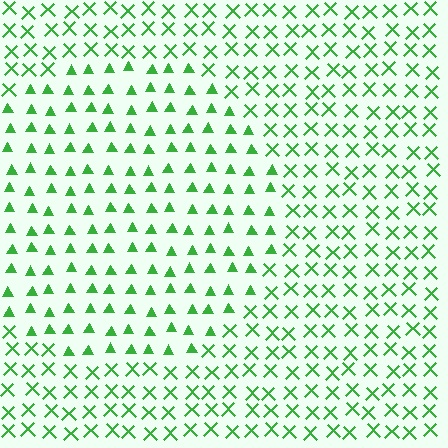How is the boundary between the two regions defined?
The boundary is defined by a change in element shape: triangles inside vs. X marks outside. All elements share the same color and spacing.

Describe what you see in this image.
The image is filled with small green elements arranged in a uniform grid. A circle-shaped region contains triangles, while the surrounding area contains X marks. The boundary is defined purely by the change in element shape.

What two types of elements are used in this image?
The image uses triangles inside the circle region and X marks outside it.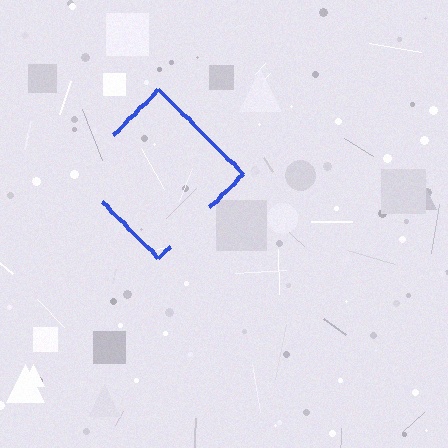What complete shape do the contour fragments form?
The contour fragments form a diamond.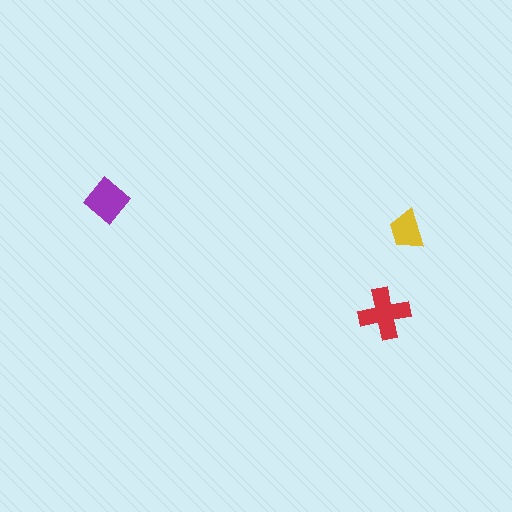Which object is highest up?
The purple diamond is topmost.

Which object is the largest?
The red cross.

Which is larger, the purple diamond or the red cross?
The red cross.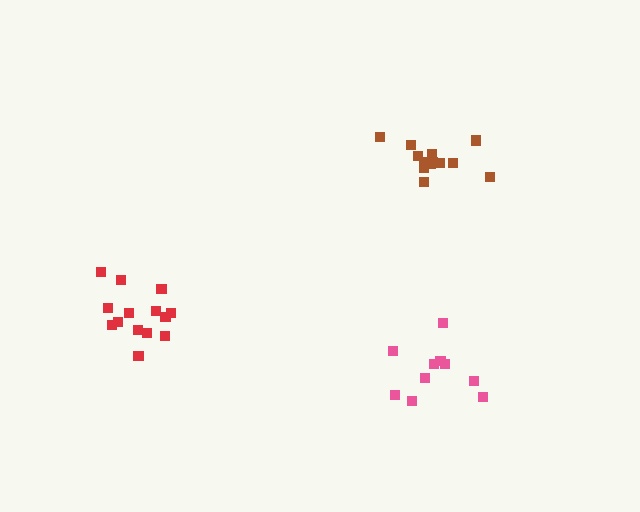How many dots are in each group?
Group 1: 10 dots, Group 2: 14 dots, Group 3: 13 dots (37 total).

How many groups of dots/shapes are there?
There are 3 groups.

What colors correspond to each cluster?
The clusters are colored: pink, red, brown.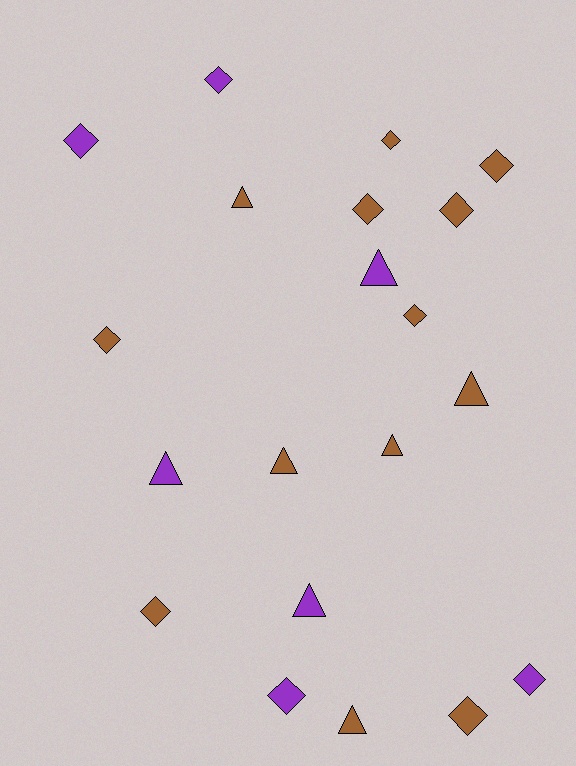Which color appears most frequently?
Brown, with 13 objects.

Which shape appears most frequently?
Diamond, with 12 objects.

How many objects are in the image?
There are 20 objects.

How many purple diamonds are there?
There are 4 purple diamonds.